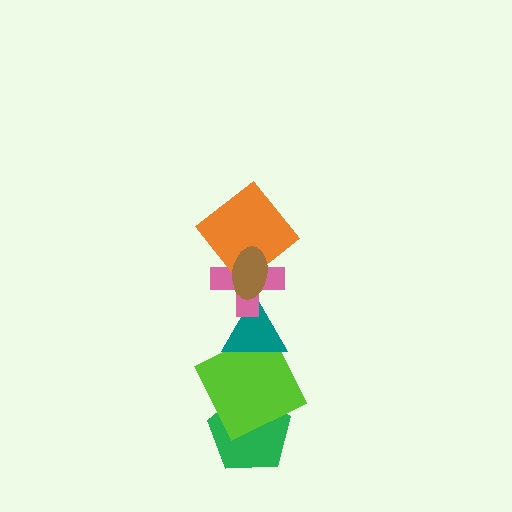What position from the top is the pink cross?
The pink cross is 3rd from the top.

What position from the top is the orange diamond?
The orange diamond is 2nd from the top.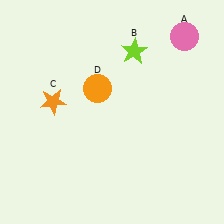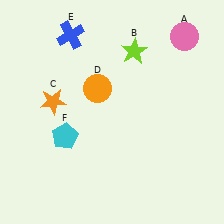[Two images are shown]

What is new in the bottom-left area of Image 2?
A cyan pentagon (F) was added in the bottom-left area of Image 2.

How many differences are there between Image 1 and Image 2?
There are 2 differences between the two images.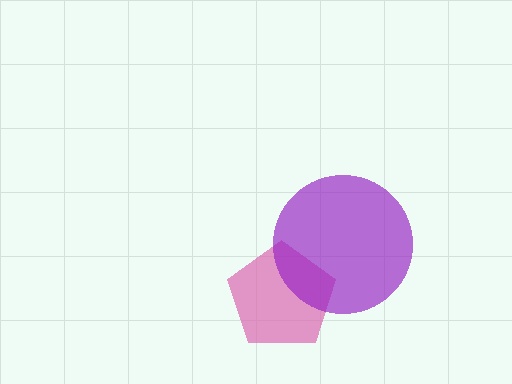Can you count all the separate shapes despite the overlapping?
Yes, there are 2 separate shapes.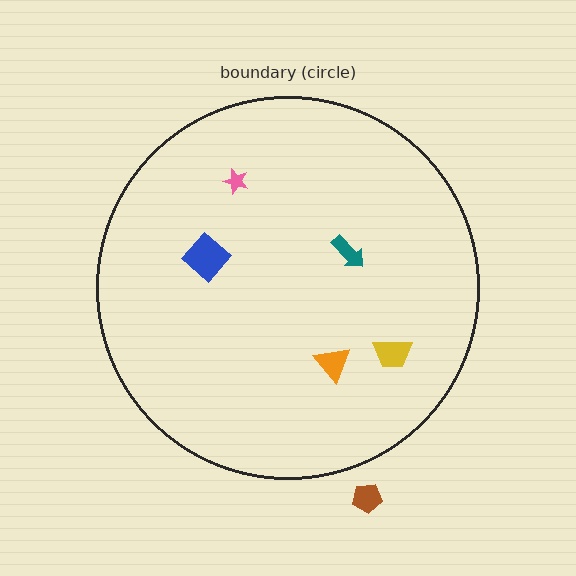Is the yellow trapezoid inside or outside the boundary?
Inside.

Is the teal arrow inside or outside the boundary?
Inside.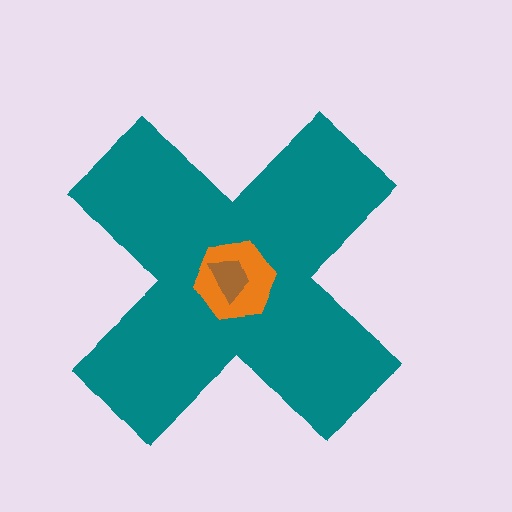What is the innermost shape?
The brown trapezoid.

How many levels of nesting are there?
3.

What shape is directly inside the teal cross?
The orange hexagon.